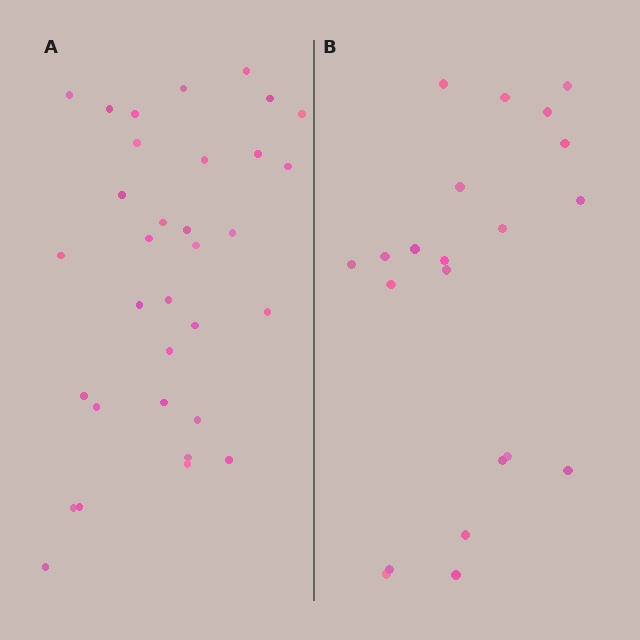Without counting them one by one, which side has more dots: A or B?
Region A (the left region) has more dots.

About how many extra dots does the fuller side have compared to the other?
Region A has roughly 12 or so more dots than region B.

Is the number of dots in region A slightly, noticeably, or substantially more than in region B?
Region A has substantially more. The ratio is roughly 1.6 to 1.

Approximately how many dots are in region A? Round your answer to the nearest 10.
About 30 dots. (The exact count is 33, which rounds to 30.)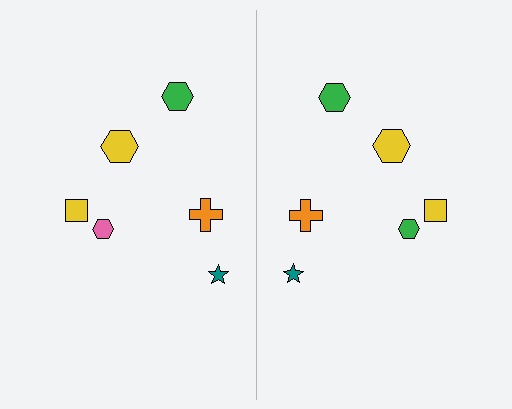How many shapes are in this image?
There are 12 shapes in this image.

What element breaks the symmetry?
The green hexagon on the right side breaks the symmetry — its mirror counterpart is pink.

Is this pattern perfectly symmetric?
No, the pattern is not perfectly symmetric. The green hexagon on the right side breaks the symmetry — its mirror counterpart is pink.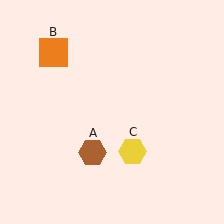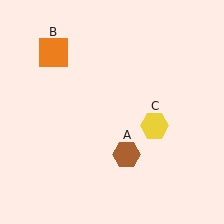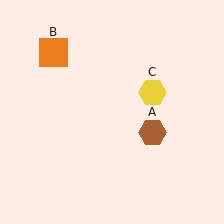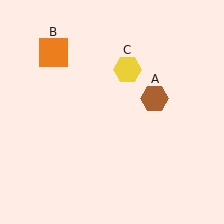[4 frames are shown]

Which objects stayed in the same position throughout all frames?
Orange square (object B) remained stationary.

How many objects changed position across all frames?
2 objects changed position: brown hexagon (object A), yellow hexagon (object C).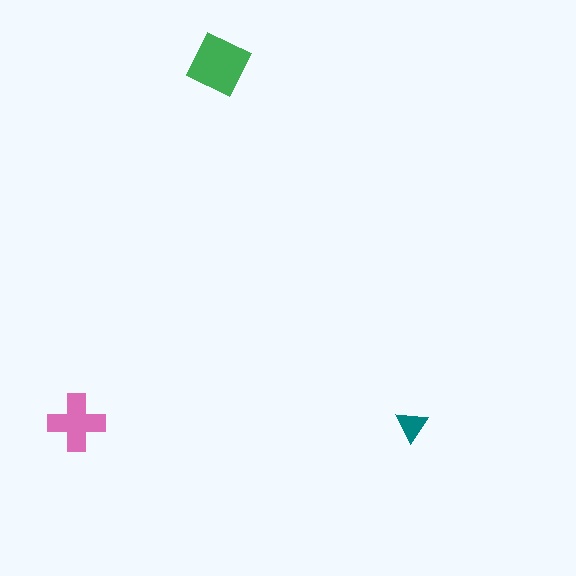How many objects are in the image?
There are 3 objects in the image.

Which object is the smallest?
The teal triangle.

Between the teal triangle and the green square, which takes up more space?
The green square.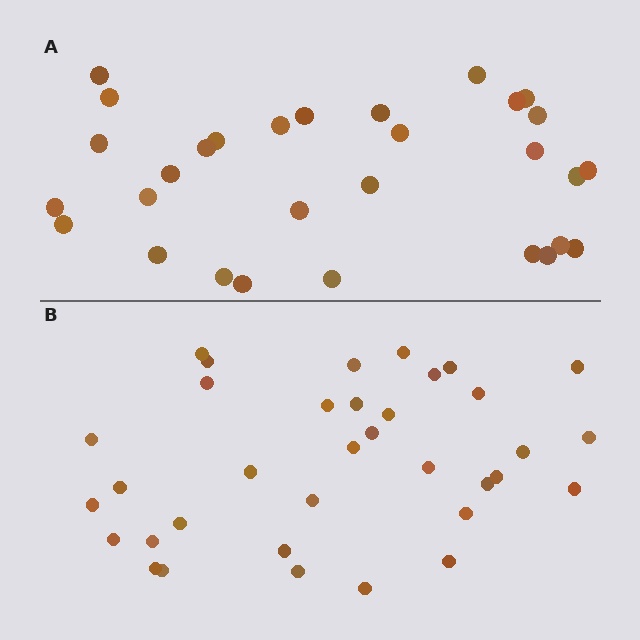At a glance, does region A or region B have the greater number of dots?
Region B (the bottom region) has more dots.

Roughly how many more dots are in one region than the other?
Region B has about 5 more dots than region A.